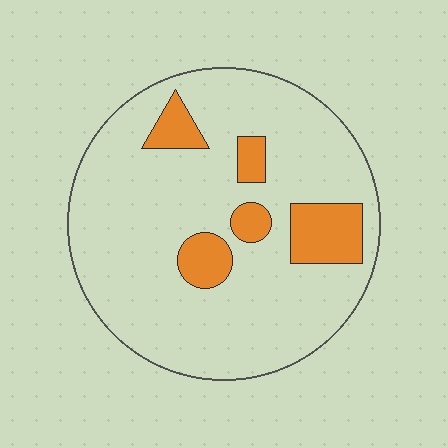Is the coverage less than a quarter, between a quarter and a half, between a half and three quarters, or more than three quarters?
Less than a quarter.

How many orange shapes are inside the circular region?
5.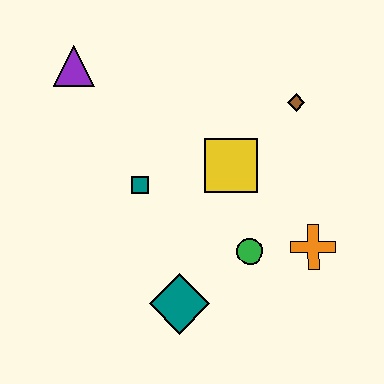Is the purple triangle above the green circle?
Yes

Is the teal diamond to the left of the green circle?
Yes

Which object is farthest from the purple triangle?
The orange cross is farthest from the purple triangle.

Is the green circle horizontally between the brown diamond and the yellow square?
Yes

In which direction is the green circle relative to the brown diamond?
The green circle is below the brown diamond.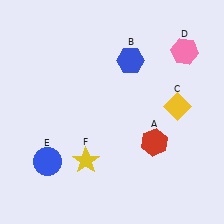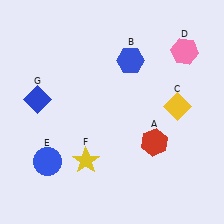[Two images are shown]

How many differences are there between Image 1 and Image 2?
There is 1 difference between the two images.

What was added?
A blue diamond (G) was added in Image 2.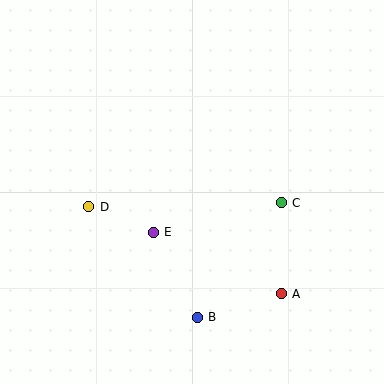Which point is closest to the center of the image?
Point E at (153, 232) is closest to the center.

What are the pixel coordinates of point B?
Point B is at (197, 317).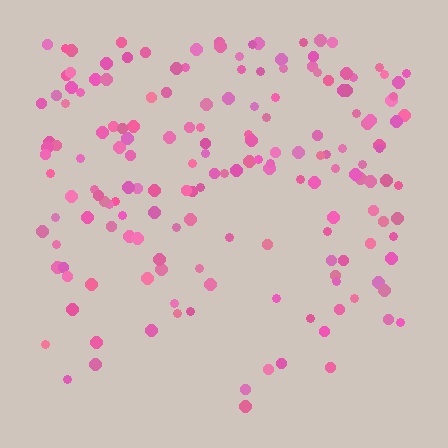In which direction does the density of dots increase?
From bottom to top, with the top side densest.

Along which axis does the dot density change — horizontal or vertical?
Vertical.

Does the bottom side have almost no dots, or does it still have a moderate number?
Still a moderate number, just noticeably fewer than the top.